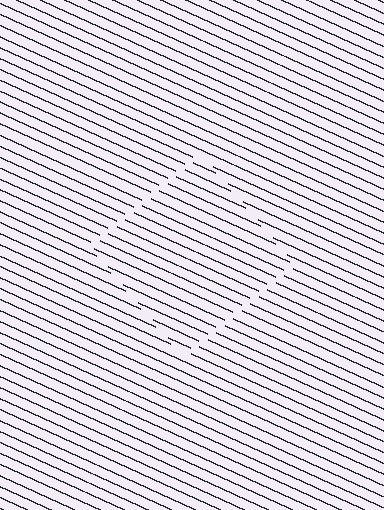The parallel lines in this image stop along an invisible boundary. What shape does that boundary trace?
An illusory square. The interior of the shape contains the same grating, shifted by half a period — the contour is defined by the phase discontinuity where line-ends from the inner and outer gratings abut.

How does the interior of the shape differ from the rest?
The interior of the shape contains the same grating, shifted by half a period — the contour is defined by the phase discontinuity where line-ends from the inner and outer gratings abut.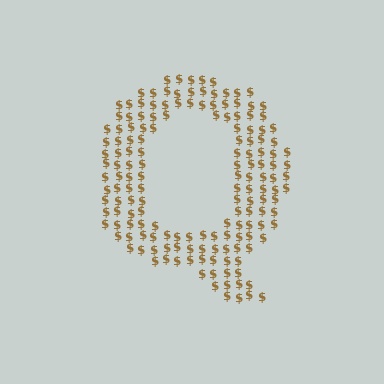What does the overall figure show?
The overall figure shows the letter Q.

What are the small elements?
The small elements are dollar signs.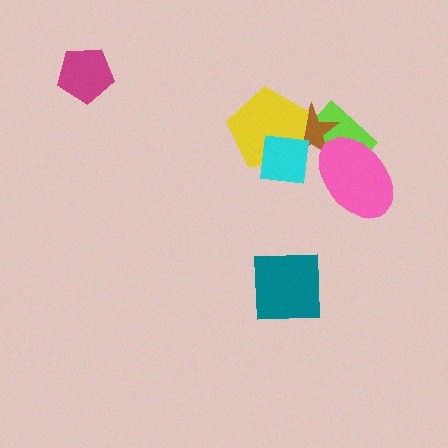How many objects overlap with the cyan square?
2 objects overlap with the cyan square.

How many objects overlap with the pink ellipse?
2 objects overlap with the pink ellipse.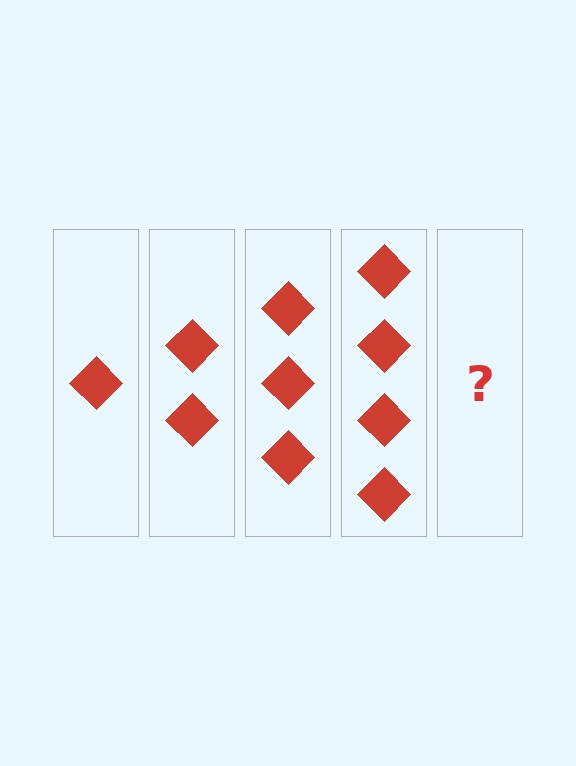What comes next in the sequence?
The next element should be 5 diamonds.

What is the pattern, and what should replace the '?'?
The pattern is that each step adds one more diamond. The '?' should be 5 diamonds.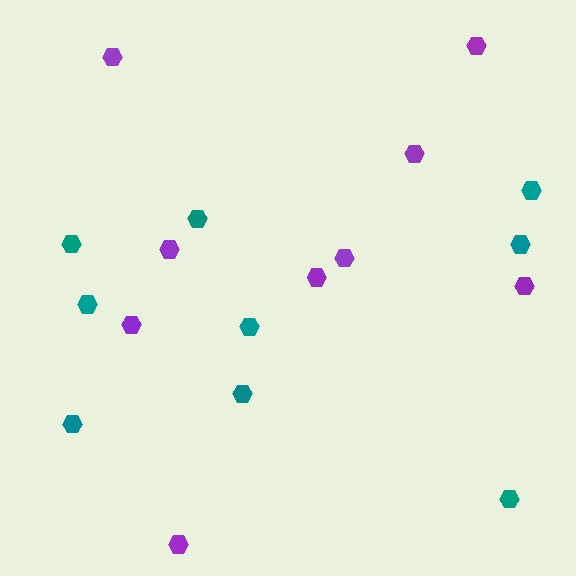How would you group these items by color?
There are 2 groups: one group of purple hexagons (9) and one group of teal hexagons (9).